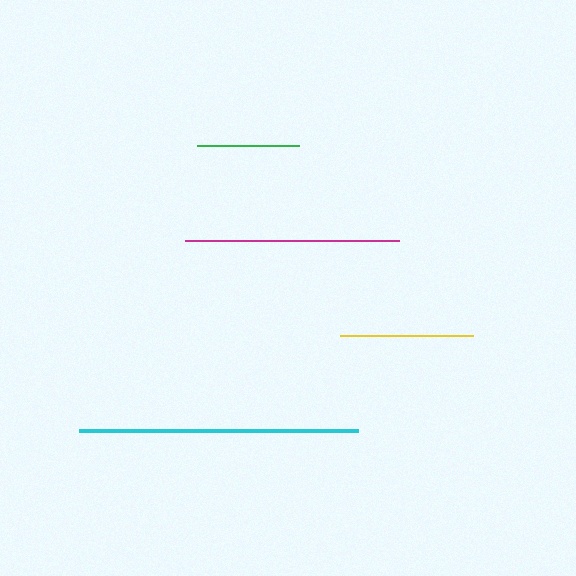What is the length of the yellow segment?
The yellow segment is approximately 133 pixels long.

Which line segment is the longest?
The cyan line is the longest at approximately 279 pixels.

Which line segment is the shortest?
The green line is the shortest at approximately 102 pixels.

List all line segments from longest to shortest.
From longest to shortest: cyan, magenta, yellow, green.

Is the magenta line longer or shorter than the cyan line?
The cyan line is longer than the magenta line.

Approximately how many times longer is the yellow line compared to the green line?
The yellow line is approximately 1.3 times the length of the green line.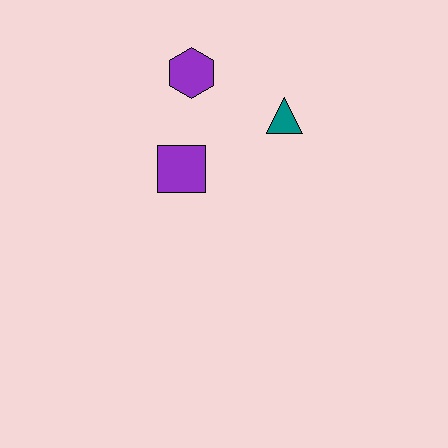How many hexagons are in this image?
There is 1 hexagon.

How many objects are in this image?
There are 3 objects.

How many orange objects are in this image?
There are no orange objects.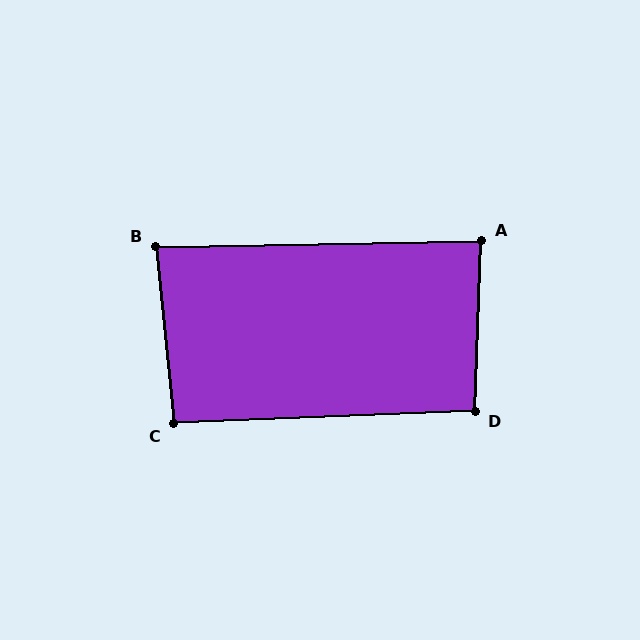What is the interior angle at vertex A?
Approximately 87 degrees (approximately right).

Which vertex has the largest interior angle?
D, at approximately 95 degrees.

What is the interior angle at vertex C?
Approximately 93 degrees (approximately right).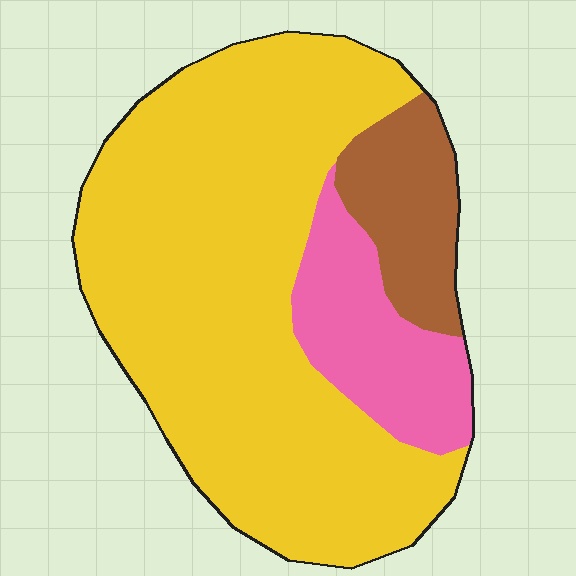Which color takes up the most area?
Yellow, at roughly 70%.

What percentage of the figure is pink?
Pink takes up about one sixth (1/6) of the figure.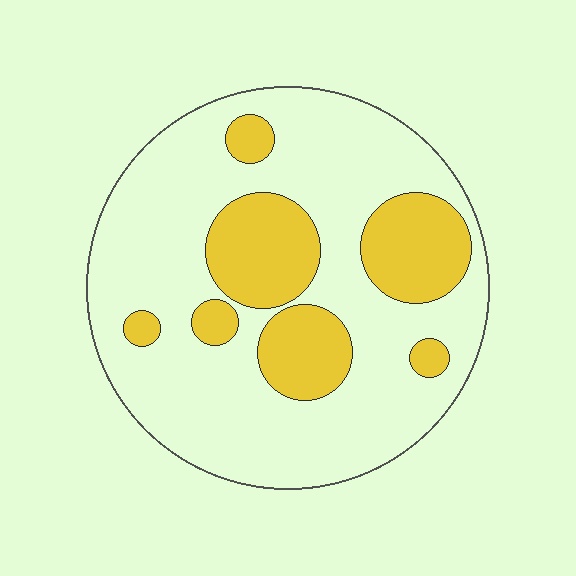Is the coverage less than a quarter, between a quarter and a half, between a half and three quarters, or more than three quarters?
Between a quarter and a half.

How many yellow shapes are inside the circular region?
7.